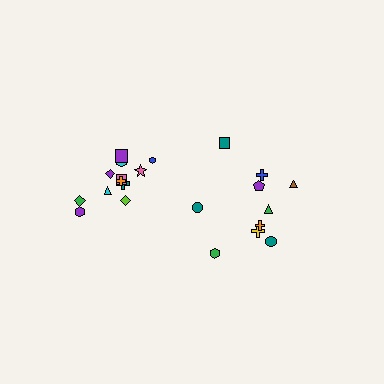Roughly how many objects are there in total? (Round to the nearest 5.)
Roughly 20 objects in total.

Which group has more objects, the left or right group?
The left group.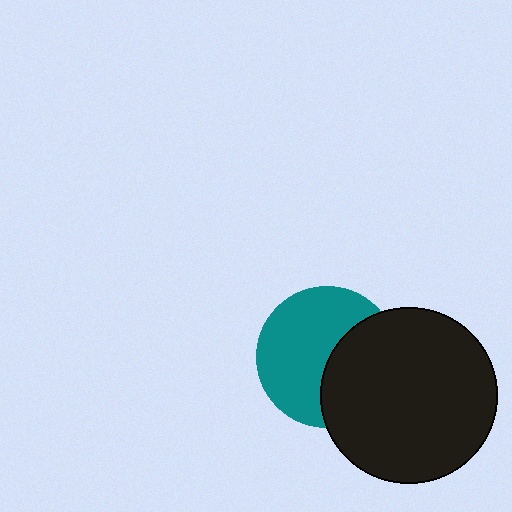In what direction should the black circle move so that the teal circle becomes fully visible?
The black circle should move right. That is the shortest direction to clear the overlap and leave the teal circle fully visible.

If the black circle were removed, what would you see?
You would see the complete teal circle.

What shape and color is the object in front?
The object in front is a black circle.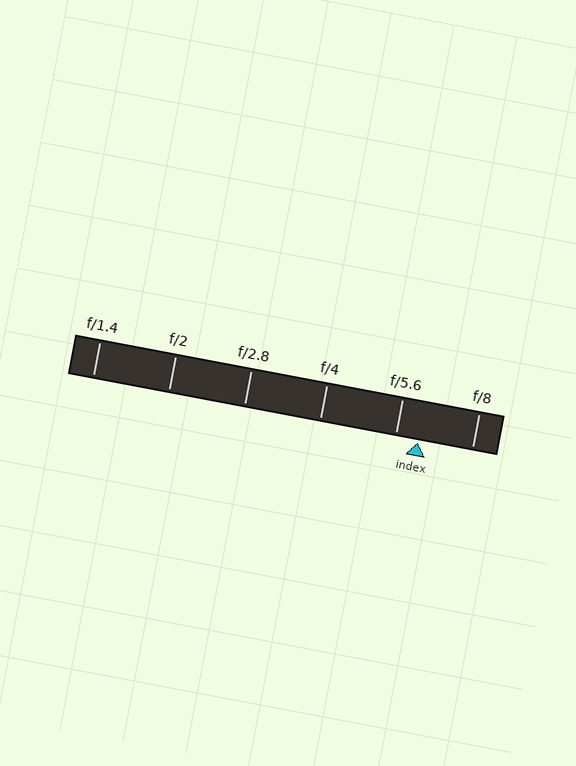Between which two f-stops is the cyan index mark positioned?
The index mark is between f/5.6 and f/8.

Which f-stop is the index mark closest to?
The index mark is closest to f/5.6.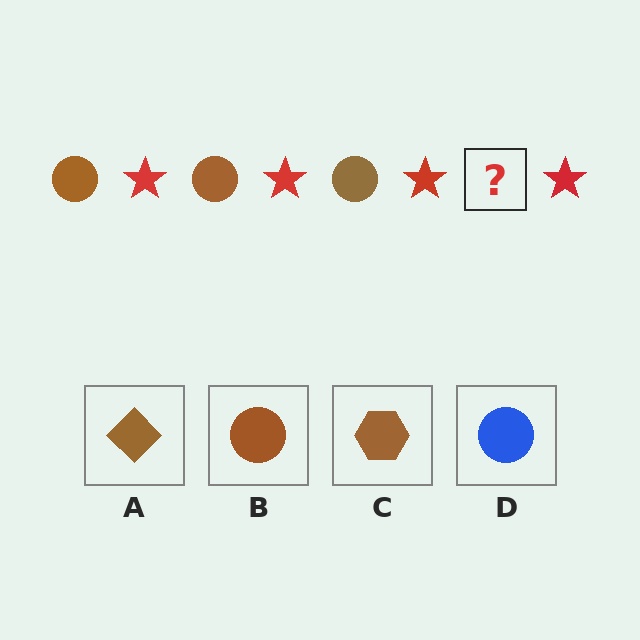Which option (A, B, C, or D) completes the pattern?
B.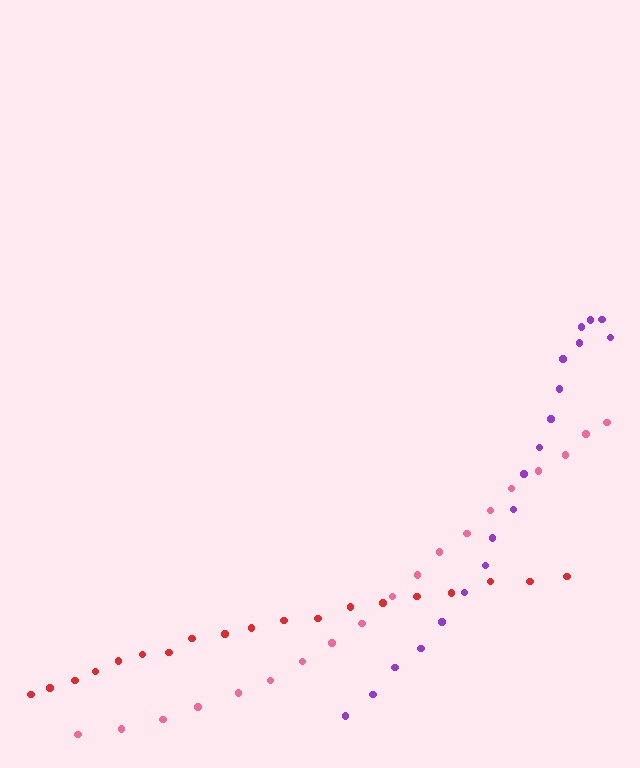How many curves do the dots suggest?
There are 3 distinct paths.